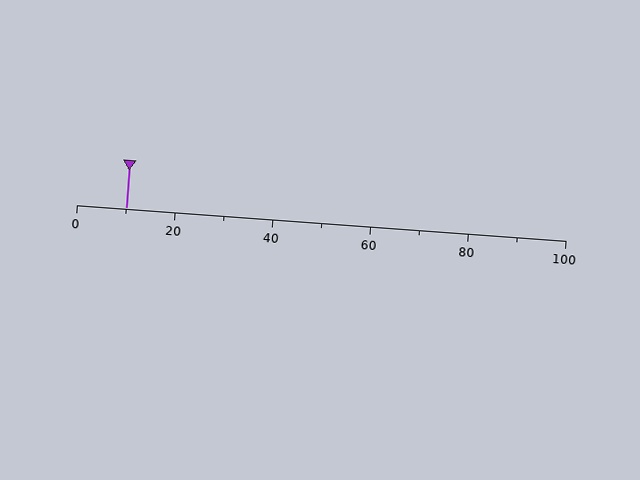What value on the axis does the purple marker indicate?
The marker indicates approximately 10.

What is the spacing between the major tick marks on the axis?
The major ticks are spaced 20 apart.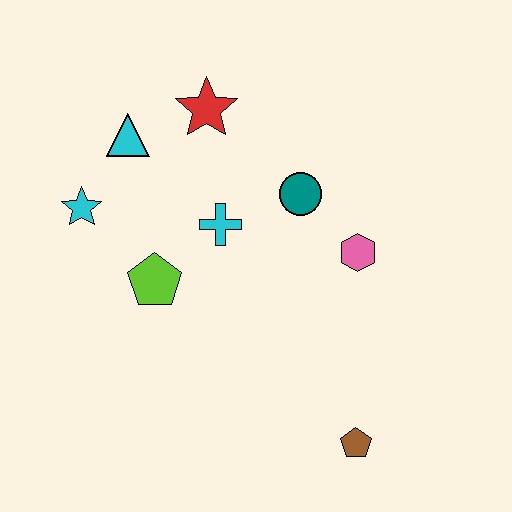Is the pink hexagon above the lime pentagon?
Yes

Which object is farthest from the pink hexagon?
The cyan star is farthest from the pink hexagon.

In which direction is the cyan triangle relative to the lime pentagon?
The cyan triangle is above the lime pentagon.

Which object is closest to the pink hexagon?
The teal circle is closest to the pink hexagon.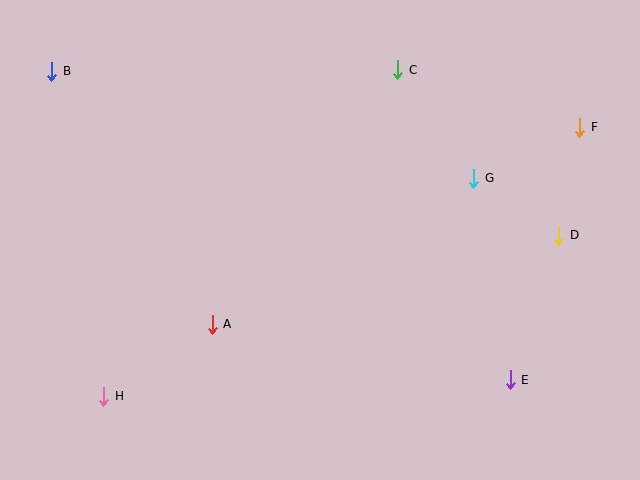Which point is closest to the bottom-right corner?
Point E is closest to the bottom-right corner.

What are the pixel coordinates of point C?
Point C is at (398, 70).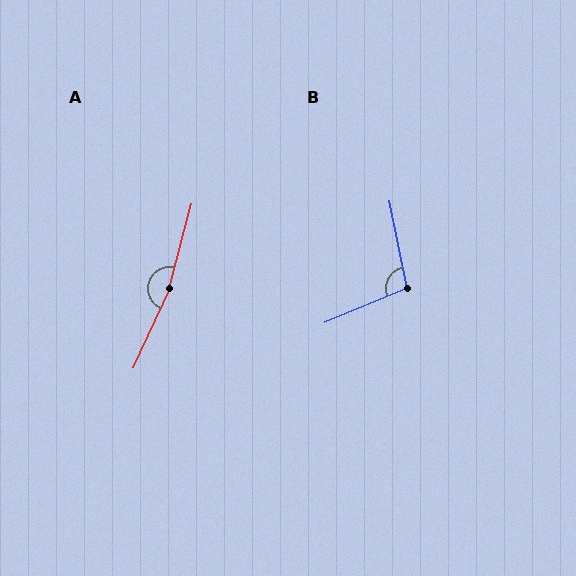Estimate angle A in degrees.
Approximately 170 degrees.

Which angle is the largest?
A, at approximately 170 degrees.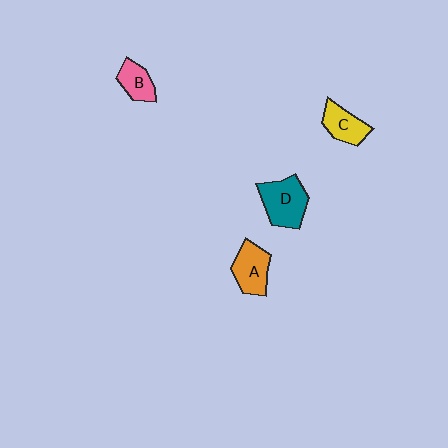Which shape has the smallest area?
Shape B (pink).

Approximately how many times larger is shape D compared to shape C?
Approximately 1.5 times.